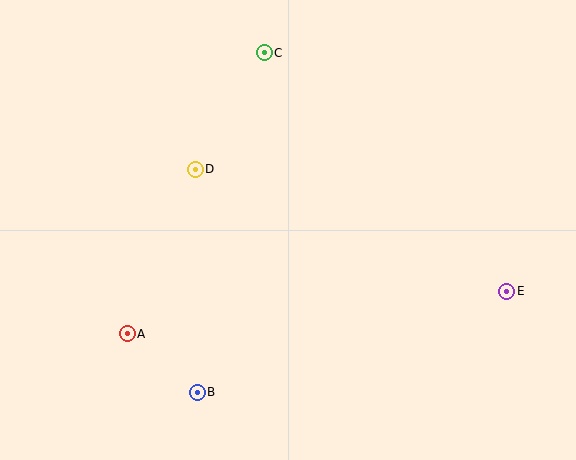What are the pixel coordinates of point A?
Point A is at (127, 334).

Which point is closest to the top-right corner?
Point E is closest to the top-right corner.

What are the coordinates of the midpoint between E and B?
The midpoint between E and B is at (352, 342).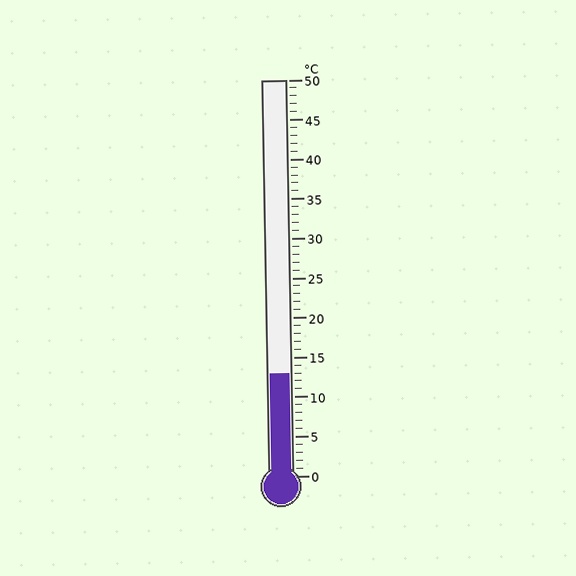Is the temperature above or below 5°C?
The temperature is above 5°C.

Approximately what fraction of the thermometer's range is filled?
The thermometer is filled to approximately 25% of its range.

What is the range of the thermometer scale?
The thermometer scale ranges from 0°C to 50°C.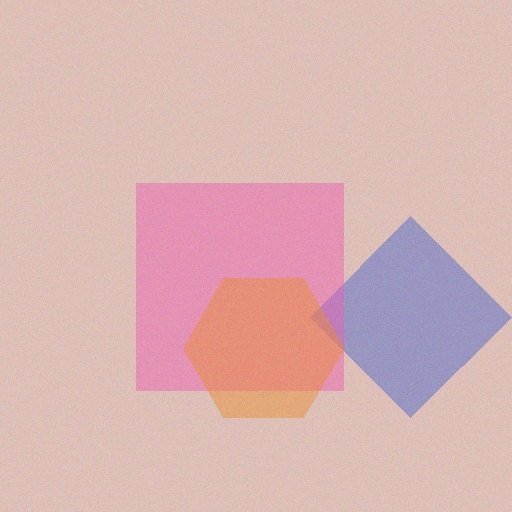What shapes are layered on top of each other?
The layered shapes are: a blue diamond, a pink square, an orange hexagon.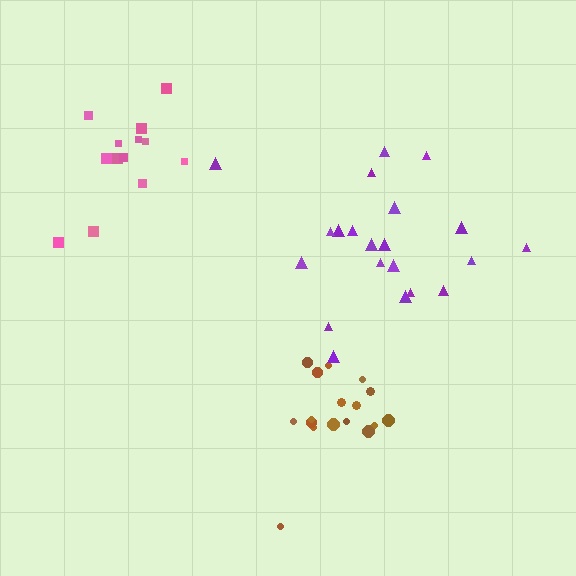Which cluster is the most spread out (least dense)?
Pink.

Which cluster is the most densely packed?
Brown.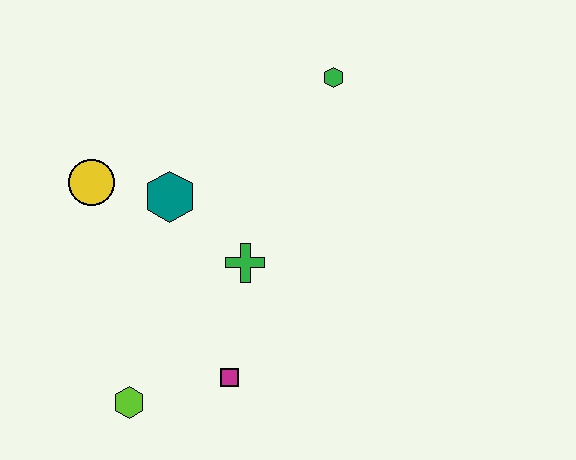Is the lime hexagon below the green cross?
Yes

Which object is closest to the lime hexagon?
The magenta square is closest to the lime hexagon.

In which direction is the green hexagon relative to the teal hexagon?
The green hexagon is to the right of the teal hexagon.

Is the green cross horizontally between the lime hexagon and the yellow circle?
No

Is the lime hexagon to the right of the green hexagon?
No